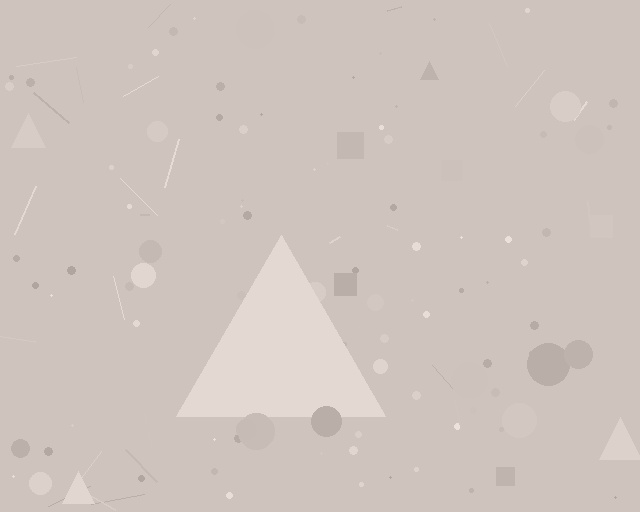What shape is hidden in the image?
A triangle is hidden in the image.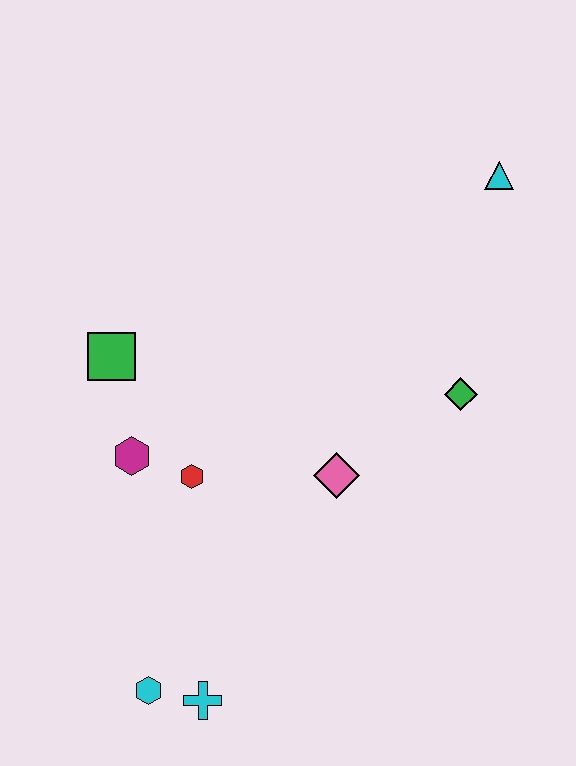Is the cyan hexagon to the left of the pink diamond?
Yes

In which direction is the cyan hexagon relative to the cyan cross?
The cyan hexagon is to the left of the cyan cross.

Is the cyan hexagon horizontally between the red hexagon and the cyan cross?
No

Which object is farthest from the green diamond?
The cyan hexagon is farthest from the green diamond.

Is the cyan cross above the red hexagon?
No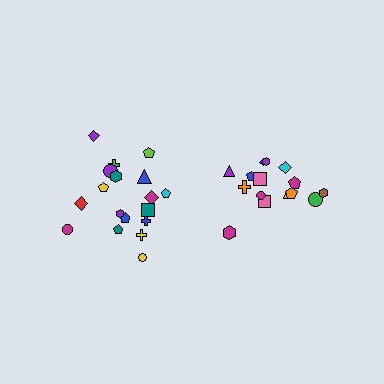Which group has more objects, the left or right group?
The left group.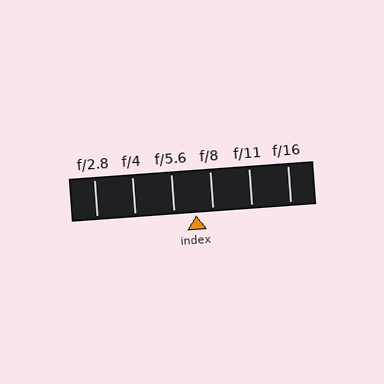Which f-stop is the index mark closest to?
The index mark is closest to f/8.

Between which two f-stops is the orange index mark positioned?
The index mark is between f/5.6 and f/8.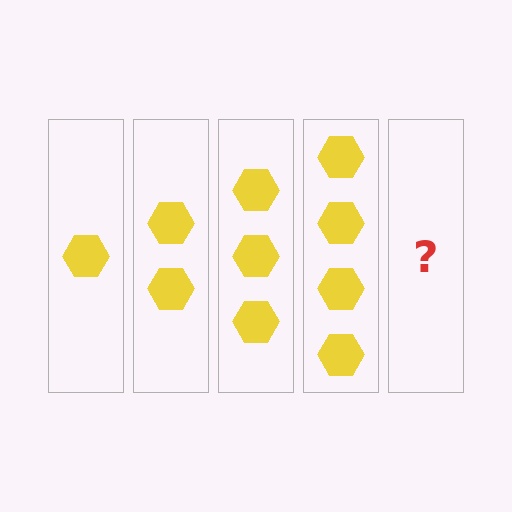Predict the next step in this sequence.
The next step is 5 hexagons.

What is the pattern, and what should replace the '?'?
The pattern is that each step adds one more hexagon. The '?' should be 5 hexagons.